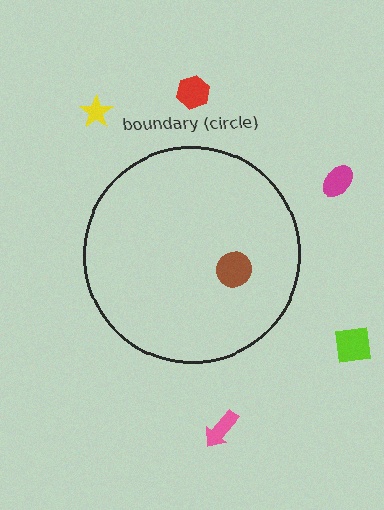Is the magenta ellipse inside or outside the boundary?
Outside.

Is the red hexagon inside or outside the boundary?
Outside.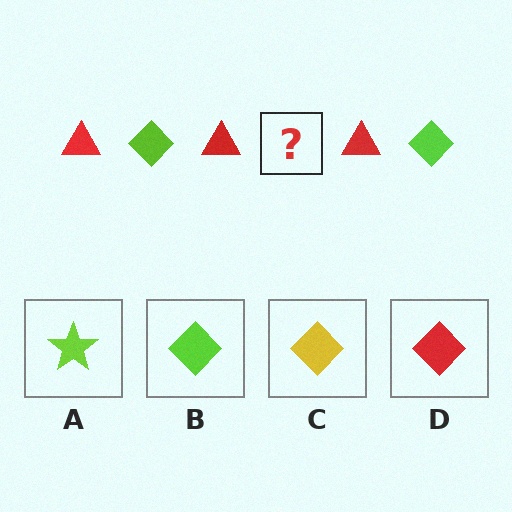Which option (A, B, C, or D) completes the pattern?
B.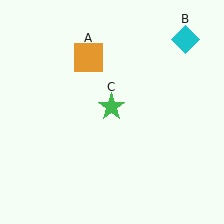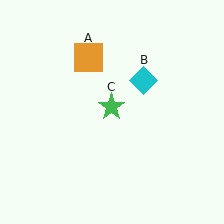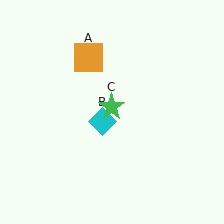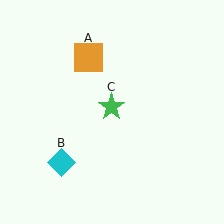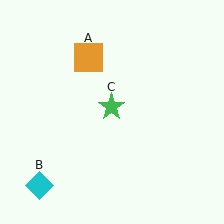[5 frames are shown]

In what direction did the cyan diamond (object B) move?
The cyan diamond (object B) moved down and to the left.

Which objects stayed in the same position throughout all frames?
Orange square (object A) and green star (object C) remained stationary.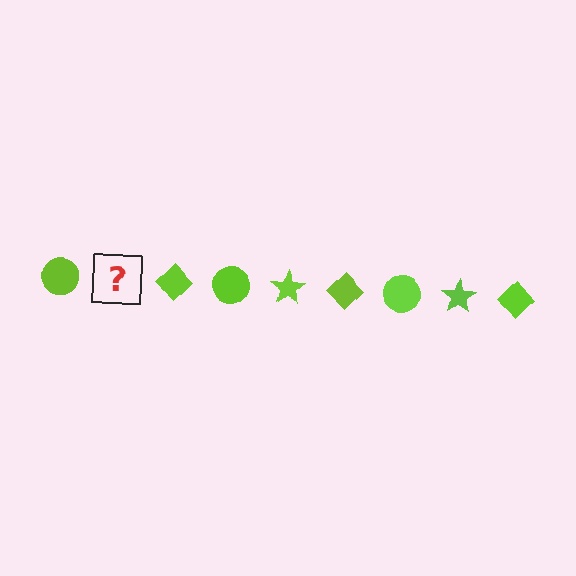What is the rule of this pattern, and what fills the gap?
The rule is that the pattern cycles through circle, star, diamond shapes in lime. The gap should be filled with a lime star.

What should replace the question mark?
The question mark should be replaced with a lime star.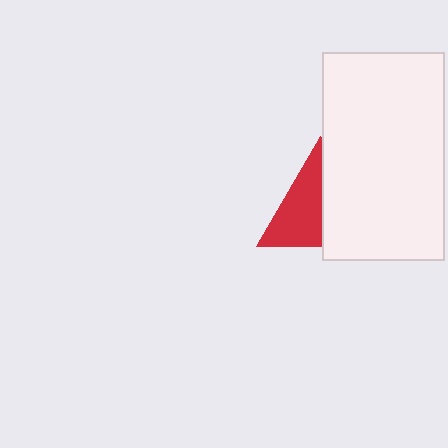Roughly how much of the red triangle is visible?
About half of it is visible (roughly 52%).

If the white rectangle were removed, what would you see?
You would see the complete red triangle.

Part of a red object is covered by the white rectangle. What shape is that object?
It is a triangle.